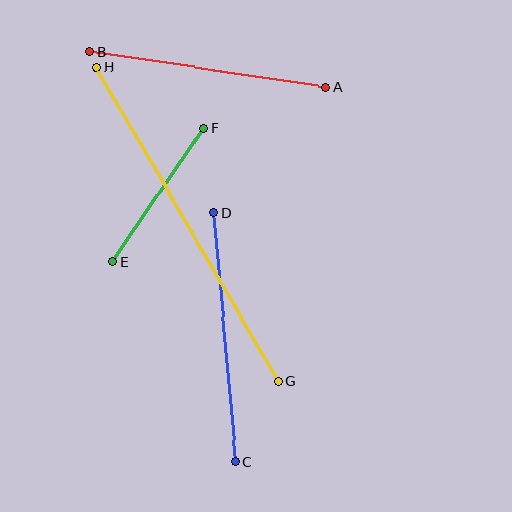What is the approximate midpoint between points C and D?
The midpoint is at approximately (225, 337) pixels.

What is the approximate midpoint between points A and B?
The midpoint is at approximately (208, 69) pixels.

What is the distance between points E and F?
The distance is approximately 162 pixels.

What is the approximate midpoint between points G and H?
The midpoint is at approximately (187, 224) pixels.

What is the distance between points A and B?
The distance is approximately 239 pixels.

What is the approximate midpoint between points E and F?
The midpoint is at approximately (158, 195) pixels.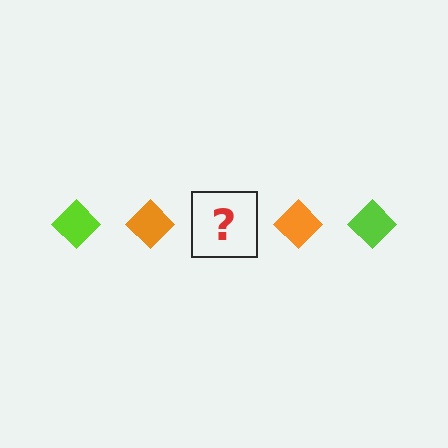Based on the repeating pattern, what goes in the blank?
The blank should be a lime diamond.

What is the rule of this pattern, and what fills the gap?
The rule is that the pattern cycles through lime, orange diamonds. The gap should be filled with a lime diamond.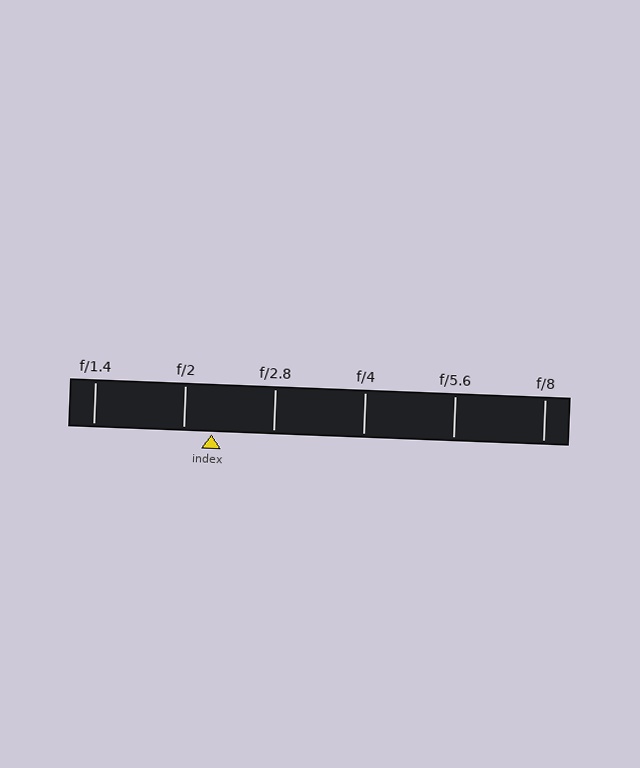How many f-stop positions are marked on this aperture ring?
There are 6 f-stop positions marked.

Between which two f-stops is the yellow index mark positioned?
The index mark is between f/2 and f/2.8.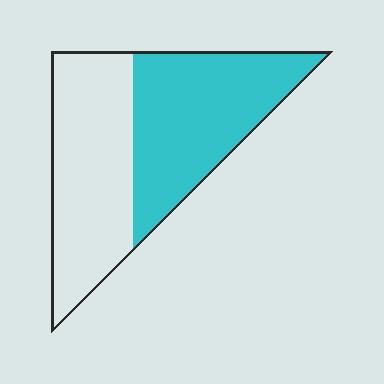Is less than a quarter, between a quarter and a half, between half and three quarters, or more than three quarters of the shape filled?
Between half and three quarters.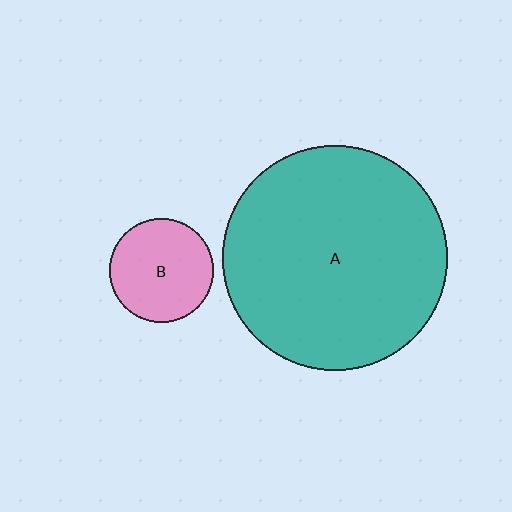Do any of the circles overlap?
No, none of the circles overlap.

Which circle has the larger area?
Circle A (teal).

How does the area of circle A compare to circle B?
Approximately 4.7 times.